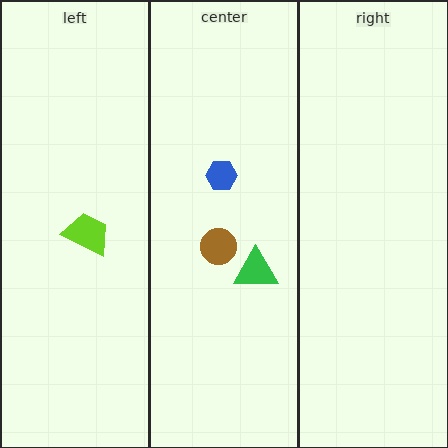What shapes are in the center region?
The green triangle, the brown circle, the blue hexagon.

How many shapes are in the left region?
1.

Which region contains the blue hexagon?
The center region.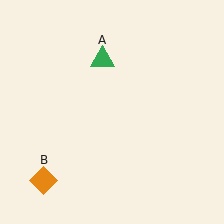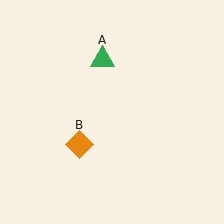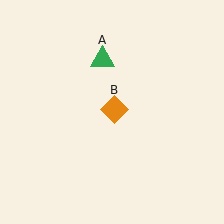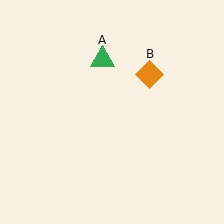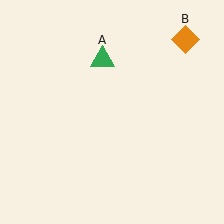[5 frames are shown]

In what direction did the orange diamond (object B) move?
The orange diamond (object B) moved up and to the right.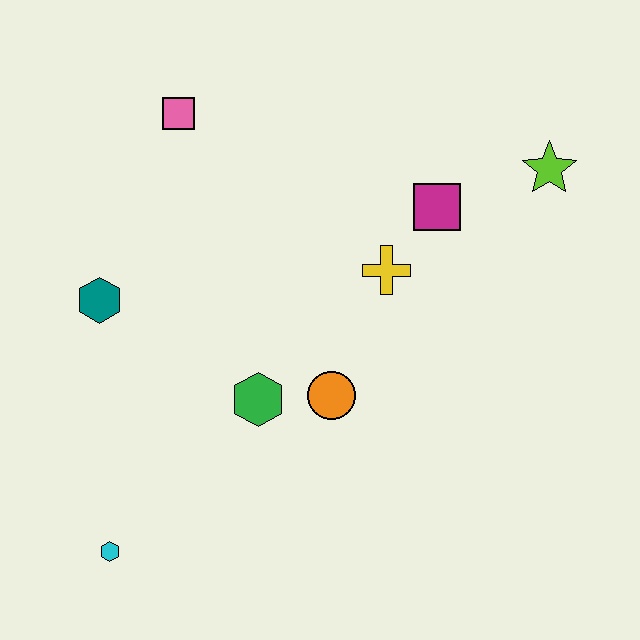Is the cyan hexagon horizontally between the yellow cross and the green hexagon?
No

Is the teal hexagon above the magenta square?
No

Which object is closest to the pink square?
The teal hexagon is closest to the pink square.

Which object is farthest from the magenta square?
The cyan hexagon is farthest from the magenta square.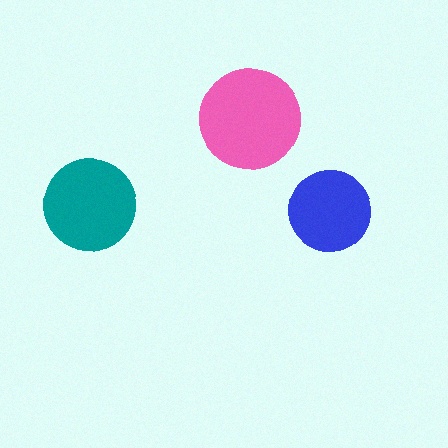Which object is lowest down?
The blue circle is bottommost.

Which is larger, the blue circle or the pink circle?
The pink one.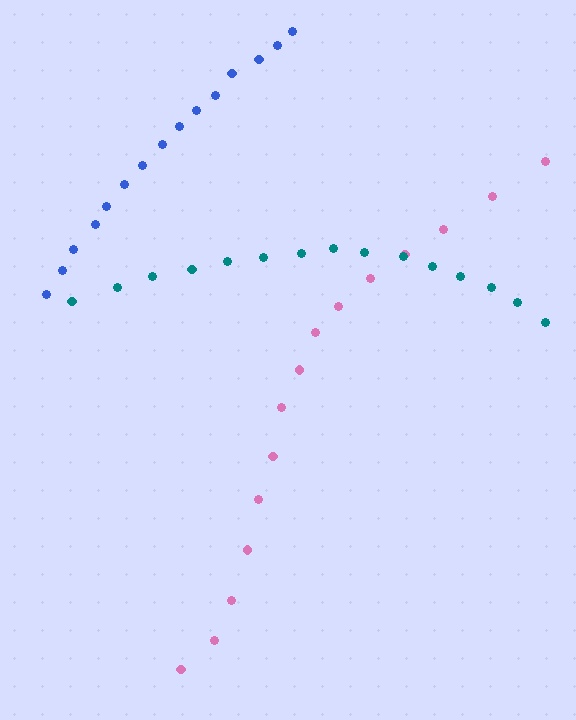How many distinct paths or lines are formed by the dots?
There are 3 distinct paths.